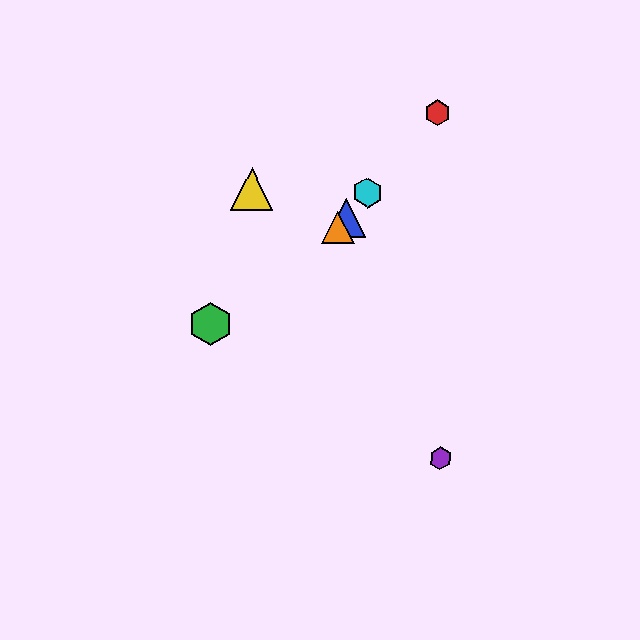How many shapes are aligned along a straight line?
4 shapes (the red hexagon, the blue triangle, the orange triangle, the cyan hexagon) are aligned along a straight line.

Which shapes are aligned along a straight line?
The red hexagon, the blue triangle, the orange triangle, the cyan hexagon are aligned along a straight line.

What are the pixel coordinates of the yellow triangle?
The yellow triangle is at (252, 190).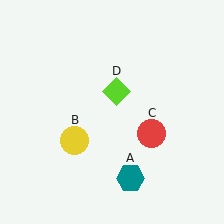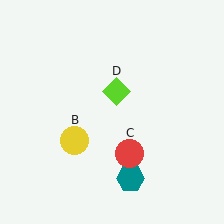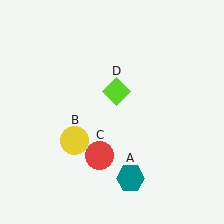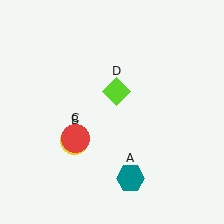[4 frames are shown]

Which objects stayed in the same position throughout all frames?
Teal hexagon (object A) and yellow circle (object B) and lime diamond (object D) remained stationary.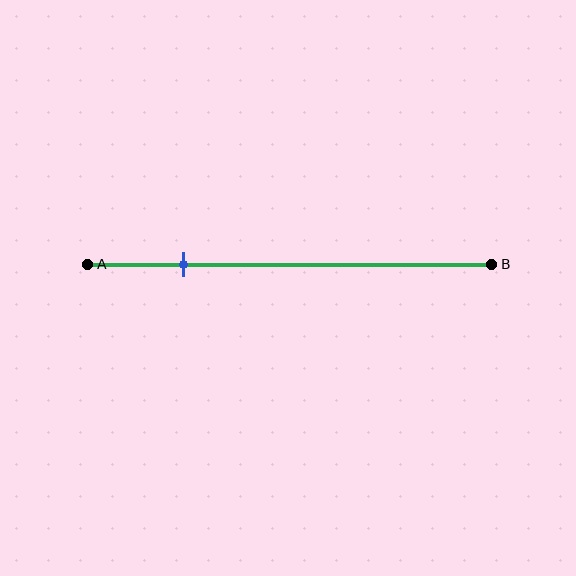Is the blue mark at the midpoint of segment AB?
No, the mark is at about 25% from A, not at the 50% midpoint.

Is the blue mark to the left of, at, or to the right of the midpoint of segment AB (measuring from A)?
The blue mark is to the left of the midpoint of segment AB.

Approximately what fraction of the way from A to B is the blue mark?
The blue mark is approximately 25% of the way from A to B.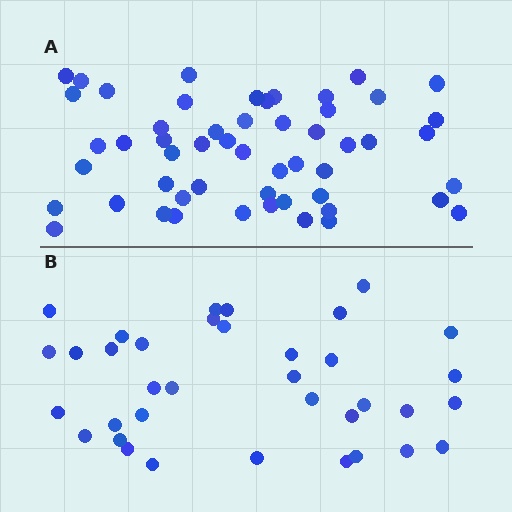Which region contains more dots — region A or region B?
Region A (the top region) has more dots.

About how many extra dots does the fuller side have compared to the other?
Region A has approximately 15 more dots than region B.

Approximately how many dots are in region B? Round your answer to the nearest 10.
About 40 dots. (The exact count is 36, which rounds to 40.)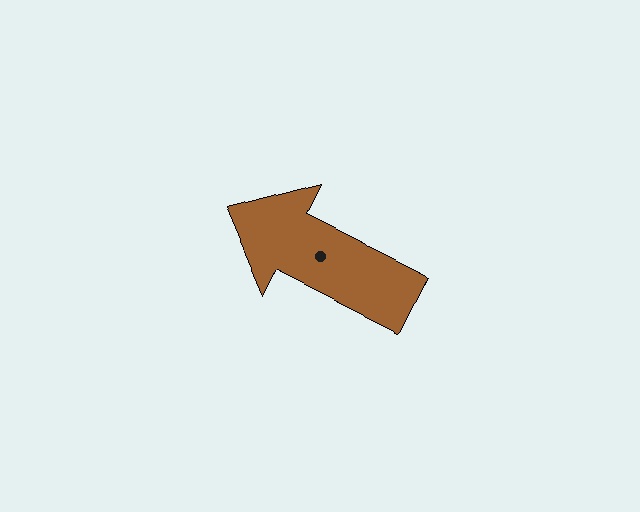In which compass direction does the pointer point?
Northwest.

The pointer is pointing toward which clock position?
Roughly 10 o'clock.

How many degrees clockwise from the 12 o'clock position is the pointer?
Approximately 296 degrees.